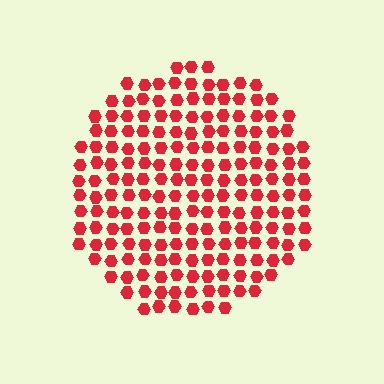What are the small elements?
The small elements are hexagons.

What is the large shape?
The large shape is a circle.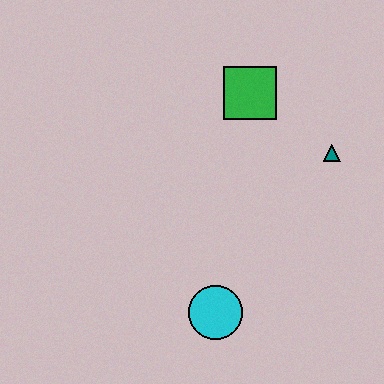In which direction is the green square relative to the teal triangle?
The green square is to the left of the teal triangle.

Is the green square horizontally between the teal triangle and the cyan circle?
Yes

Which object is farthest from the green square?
The cyan circle is farthest from the green square.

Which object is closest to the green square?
The teal triangle is closest to the green square.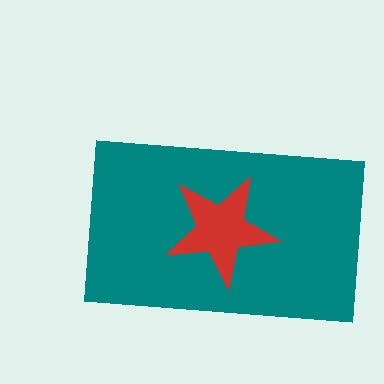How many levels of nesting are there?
2.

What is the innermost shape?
The red star.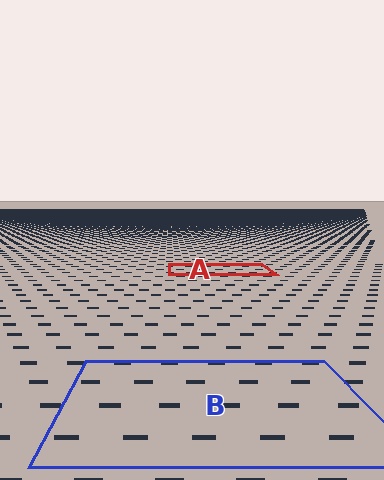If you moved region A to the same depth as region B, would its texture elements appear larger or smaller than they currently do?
They would appear larger. At a closer depth, the same texture elements are projected at a bigger on-screen size.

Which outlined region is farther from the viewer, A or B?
Region A is farther from the viewer — the texture elements inside it appear smaller and more densely packed.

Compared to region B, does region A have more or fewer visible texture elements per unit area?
Region A has more texture elements per unit area — they are packed more densely because it is farther away.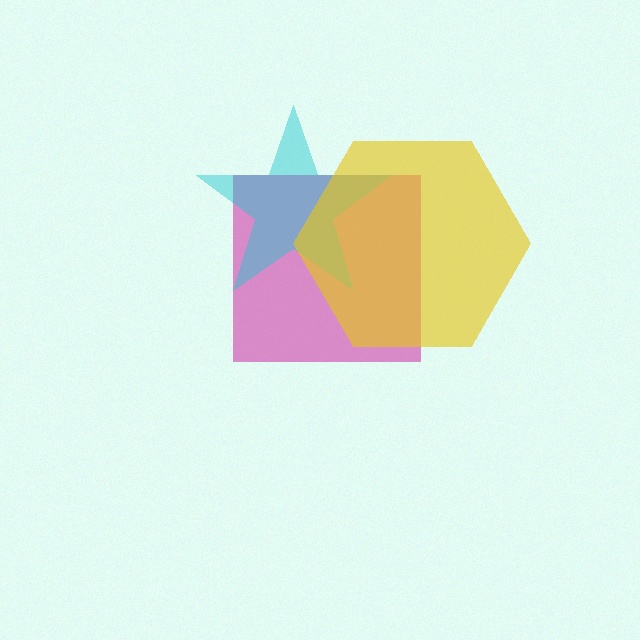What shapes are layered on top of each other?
The layered shapes are: a magenta square, a cyan star, a yellow hexagon.